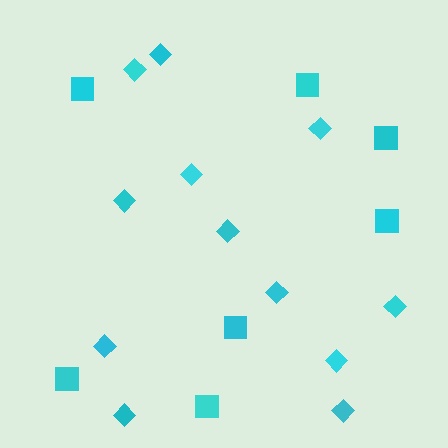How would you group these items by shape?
There are 2 groups: one group of squares (7) and one group of diamonds (12).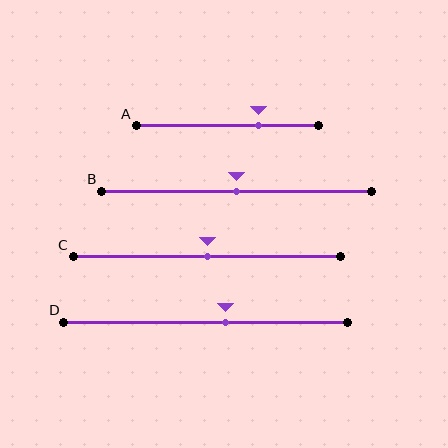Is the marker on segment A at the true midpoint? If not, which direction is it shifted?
No, the marker on segment A is shifted to the right by about 17% of the segment length.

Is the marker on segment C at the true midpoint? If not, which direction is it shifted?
Yes, the marker on segment C is at the true midpoint.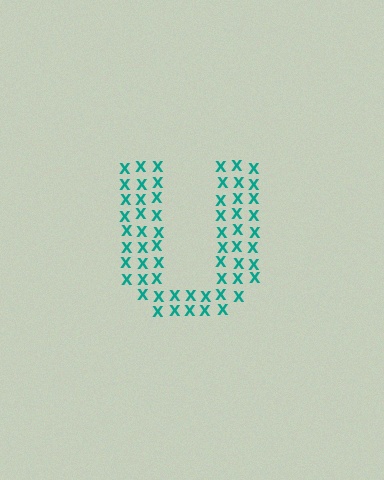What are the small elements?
The small elements are letter X's.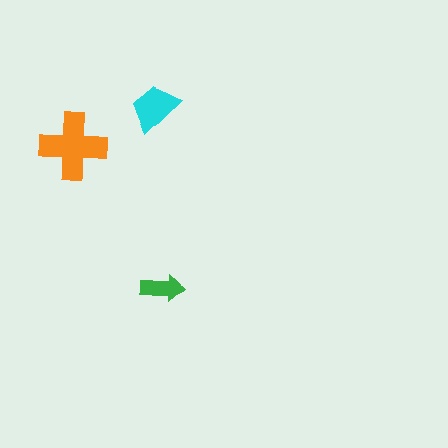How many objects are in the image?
There are 3 objects in the image.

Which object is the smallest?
The green arrow.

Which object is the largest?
The orange cross.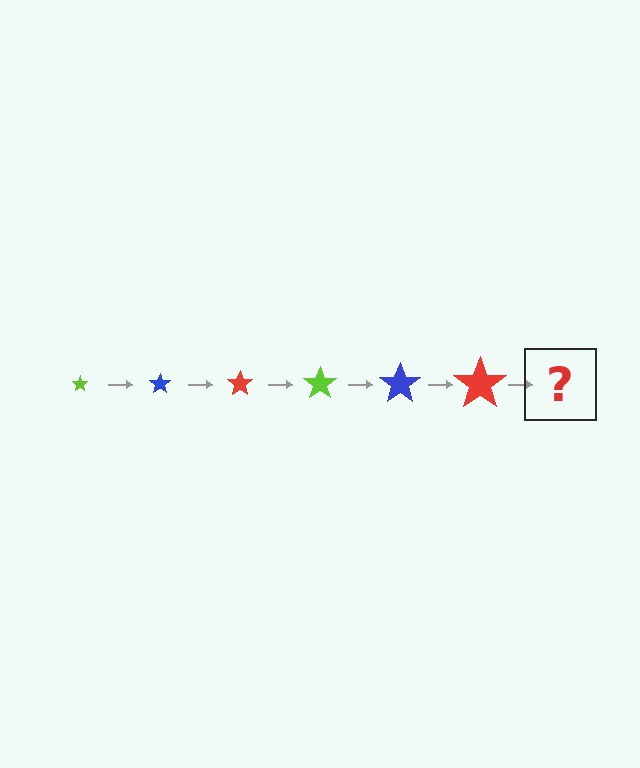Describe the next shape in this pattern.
It should be a lime star, larger than the previous one.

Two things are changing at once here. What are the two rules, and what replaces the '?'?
The two rules are that the star grows larger each step and the color cycles through lime, blue, and red. The '?' should be a lime star, larger than the previous one.